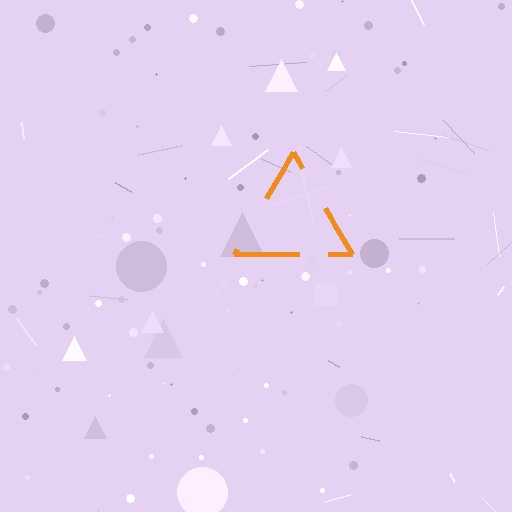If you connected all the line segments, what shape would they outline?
They would outline a triangle.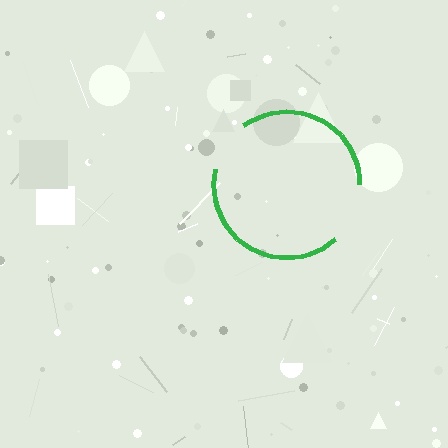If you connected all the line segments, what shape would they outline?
They would outline a circle.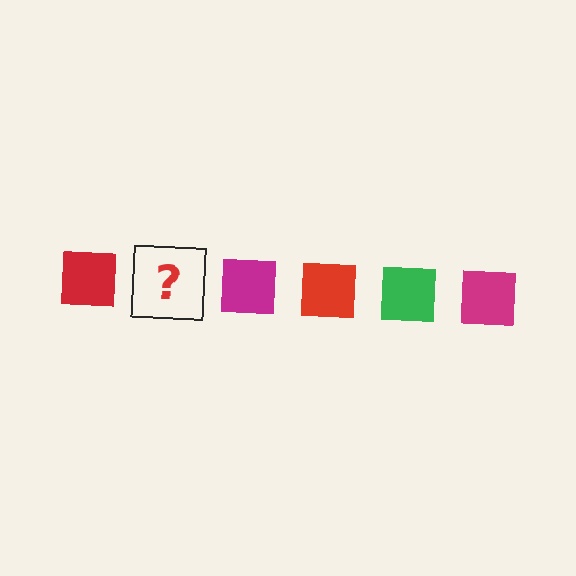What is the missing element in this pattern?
The missing element is a green square.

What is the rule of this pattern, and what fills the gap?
The rule is that the pattern cycles through red, green, magenta squares. The gap should be filled with a green square.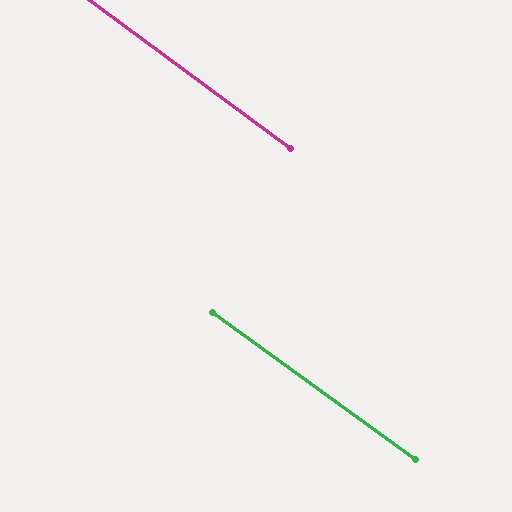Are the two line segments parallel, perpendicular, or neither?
Parallel — their directions differ by only 0.7°.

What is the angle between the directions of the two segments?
Approximately 1 degree.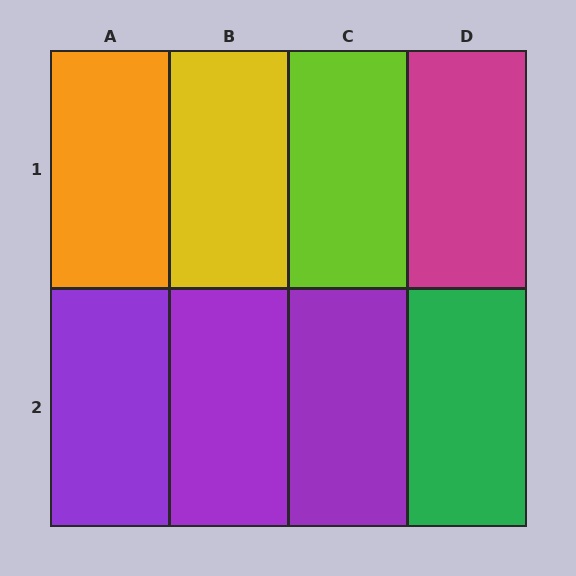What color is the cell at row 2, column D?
Green.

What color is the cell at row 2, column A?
Purple.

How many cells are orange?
1 cell is orange.